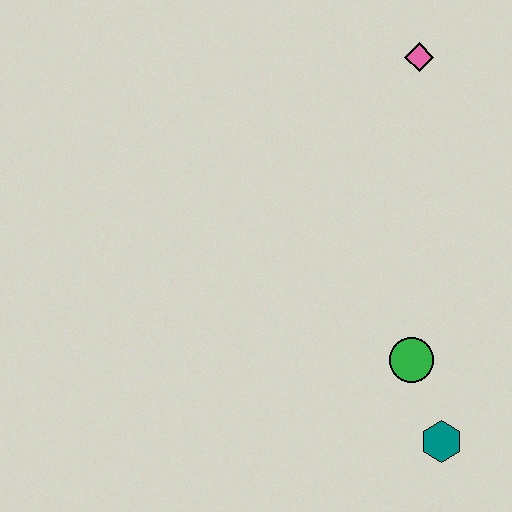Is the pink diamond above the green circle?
Yes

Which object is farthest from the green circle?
The pink diamond is farthest from the green circle.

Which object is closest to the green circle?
The teal hexagon is closest to the green circle.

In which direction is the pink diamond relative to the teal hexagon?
The pink diamond is above the teal hexagon.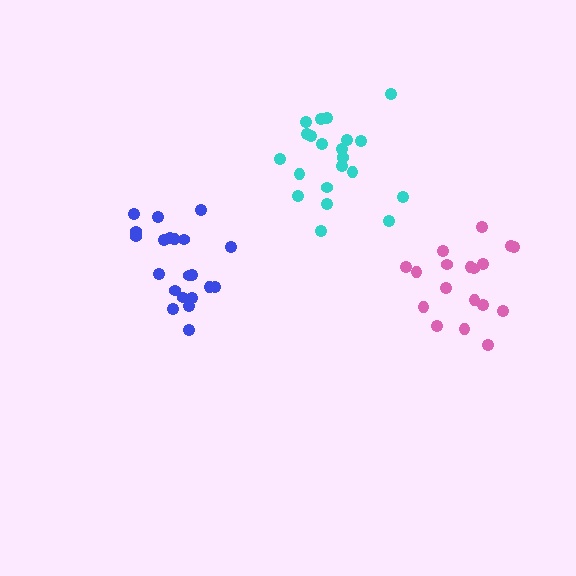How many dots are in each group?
Group 1: 21 dots, Group 2: 18 dots, Group 3: 21 dots (60 total).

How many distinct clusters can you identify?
There are 3 distinct clusters.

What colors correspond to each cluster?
The clusters are colored: blue, pink, cyan.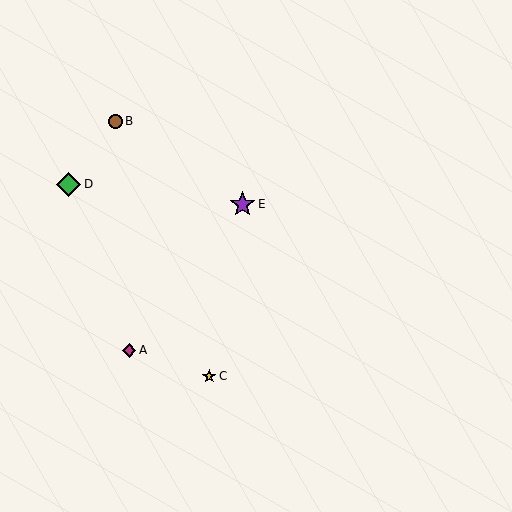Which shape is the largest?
The purple star (labeled E) is the largest.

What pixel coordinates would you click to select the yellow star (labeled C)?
Click at (209, 376) to select the yellow star C.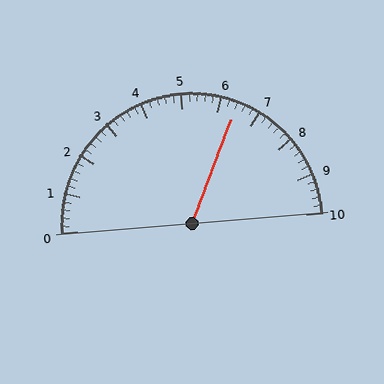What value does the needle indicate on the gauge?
The needle indicates approximately 6.4.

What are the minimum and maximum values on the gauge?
The gauge ranges from 0 to 10.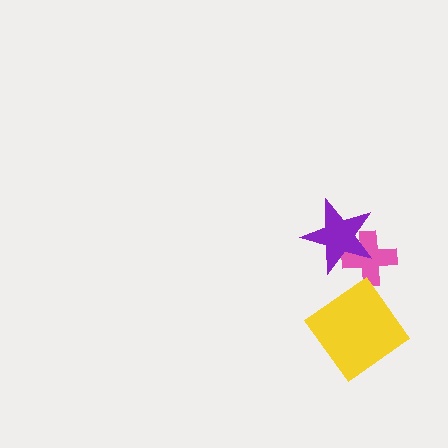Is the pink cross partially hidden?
Yes, it is partially covered by another shape.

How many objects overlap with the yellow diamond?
0 objects overlap with the yellow diamond.